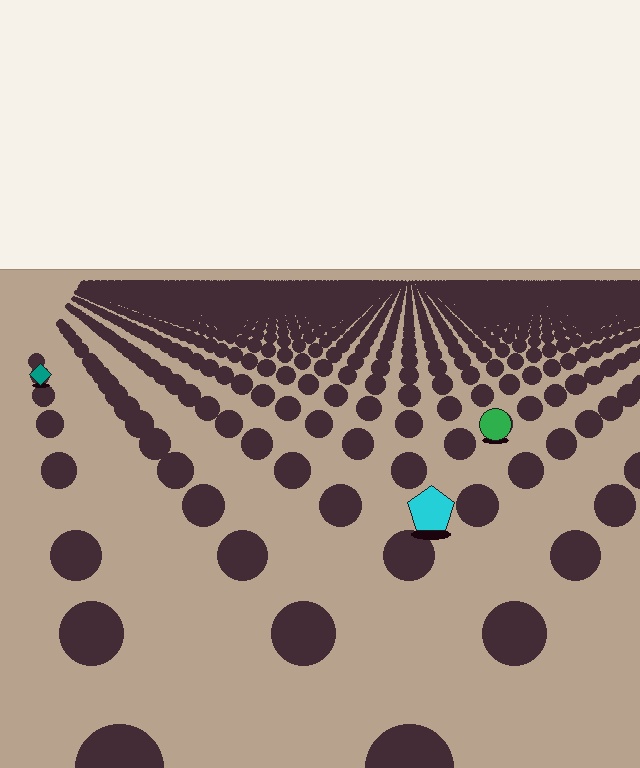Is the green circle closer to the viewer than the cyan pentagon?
No. The cyan pentagon is closer — you can tell from the texture gradient: the ground texture is coarser near it.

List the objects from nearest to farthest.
From nearest to farthest: the cyan pentagon, the green circle, the teal diamond.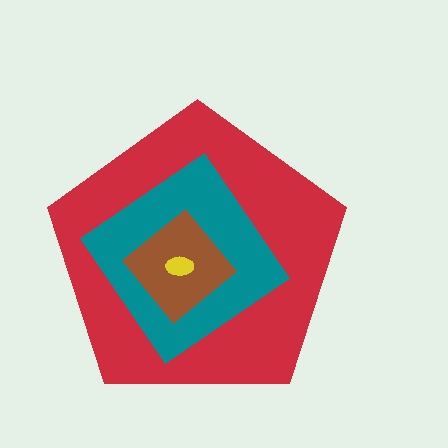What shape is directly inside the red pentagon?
The teal diamond.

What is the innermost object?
The yellow ellipse.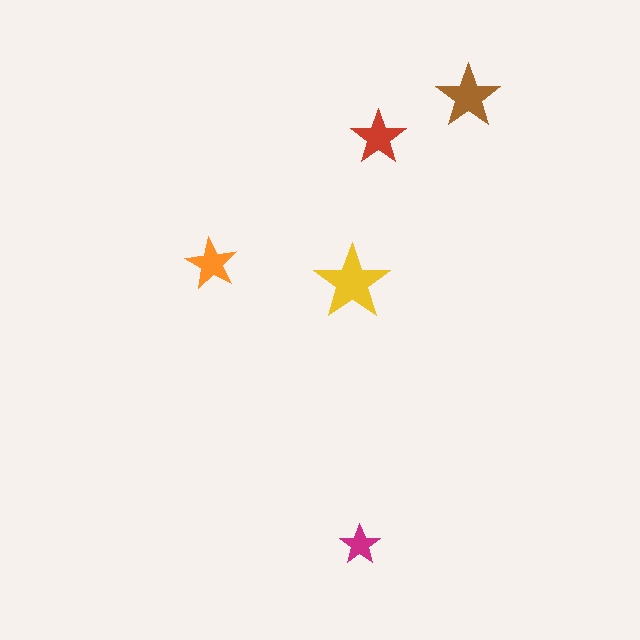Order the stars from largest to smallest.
the yellow one, the brown one, the red one, the orange one, the magenta one.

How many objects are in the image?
There are 5 objects in the image.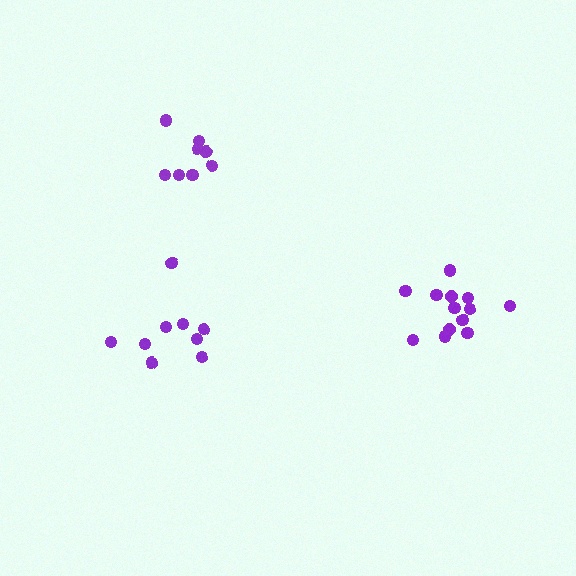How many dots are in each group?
Group 1: 9 dots, Group 2: 8 dots, Group 3: 13 dots (30 total).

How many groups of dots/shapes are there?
There are 3 groups.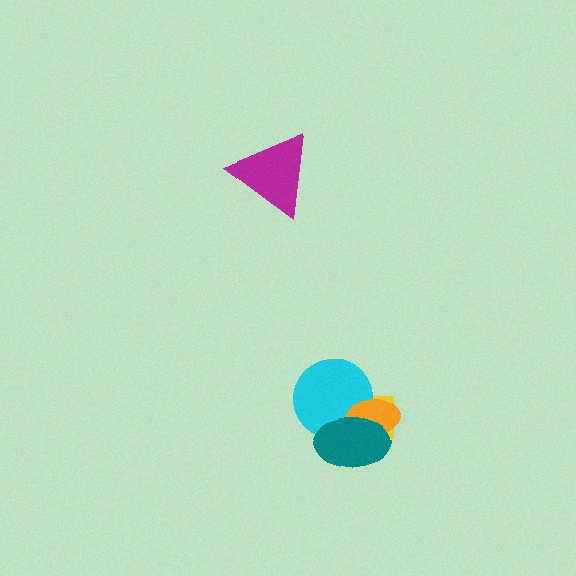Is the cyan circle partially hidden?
Yes, it is partially covered by another shape.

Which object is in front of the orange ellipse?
The teal ellipse is in front of the orange ellipse.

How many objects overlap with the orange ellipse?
3 objects overlap with the orange ellipse.